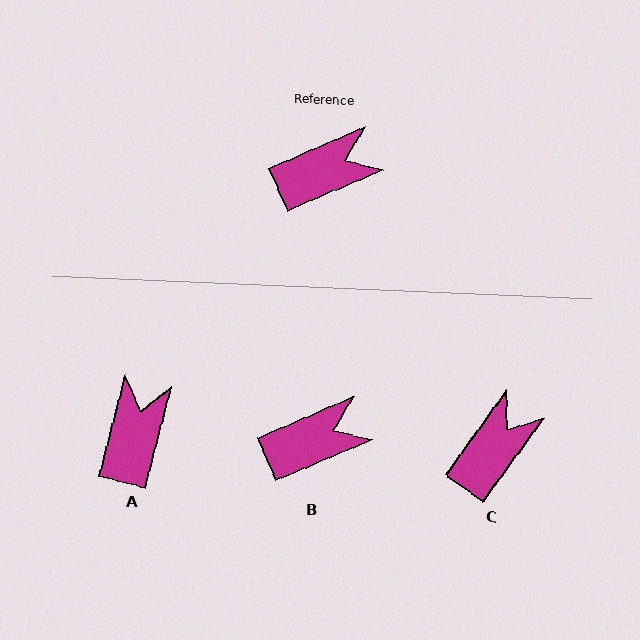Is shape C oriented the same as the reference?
No, it is off by about 31 degrees.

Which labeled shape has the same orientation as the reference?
B.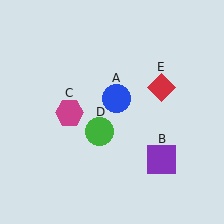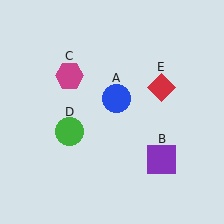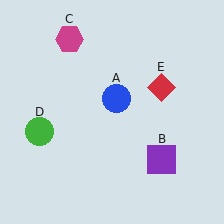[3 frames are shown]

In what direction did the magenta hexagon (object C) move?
The magenta hexagon (object C) moved up.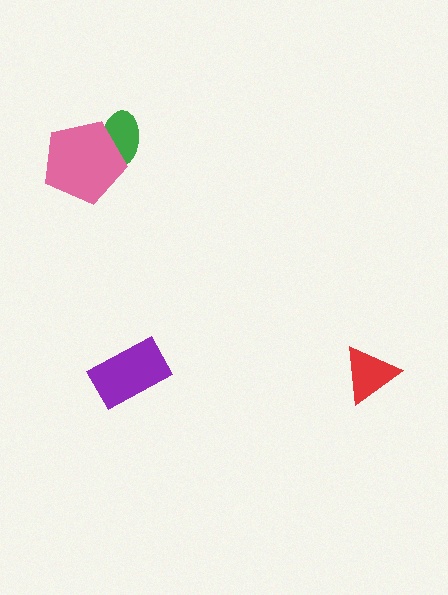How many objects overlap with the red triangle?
0 objects overlap with the red triangle.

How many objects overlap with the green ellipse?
1 object overlaps with the green ellipse.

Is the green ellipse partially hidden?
Yes, it is partially covered by another shape.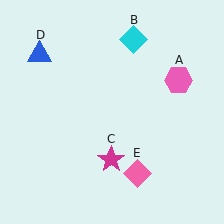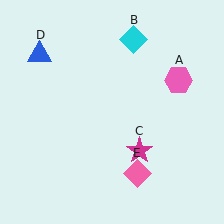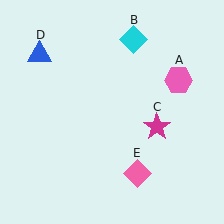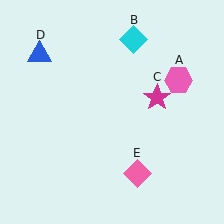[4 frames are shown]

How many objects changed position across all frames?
1 object changed position: magenta star (object C).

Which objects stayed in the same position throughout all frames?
Pink hexagon (object A) and cyan diamond (object B) and blue triangle (object D) and pink diamond (object E) remained stationary.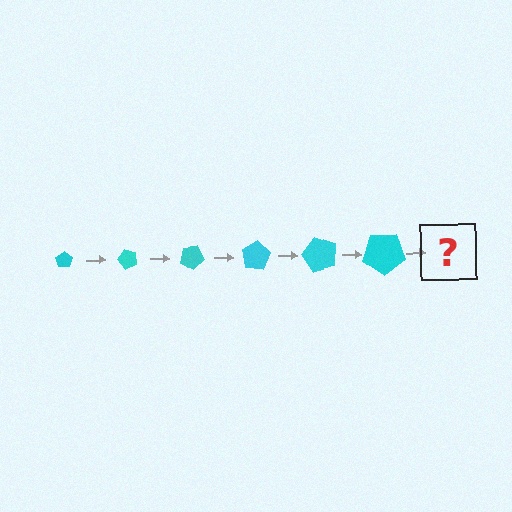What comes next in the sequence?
The next element should be a pentagon, larger than the previous one and rotated 300 degrees from the start.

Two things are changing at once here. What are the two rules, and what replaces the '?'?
The two rules are that the pentagon grows larger each step and it rotates 50 degrees each step. The '?' should be a pentagon, larger than the previous one and rotated 300 degrees from the start.